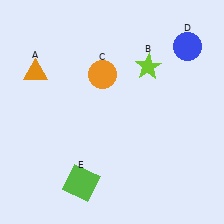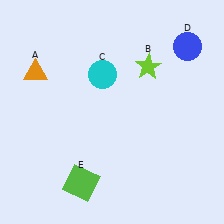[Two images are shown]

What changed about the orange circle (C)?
In Image 1, C is orange. In Image 2, it changed to cyan.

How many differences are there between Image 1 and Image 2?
There is 1 difference between the two images.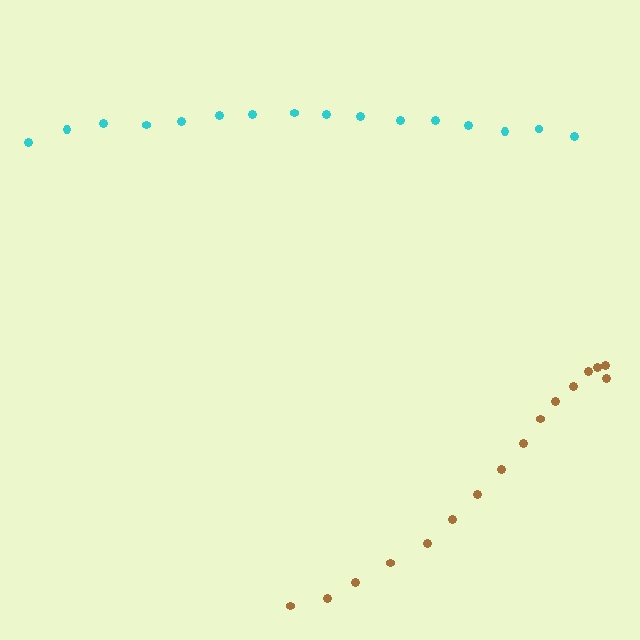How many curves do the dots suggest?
There are 2 distinct paths.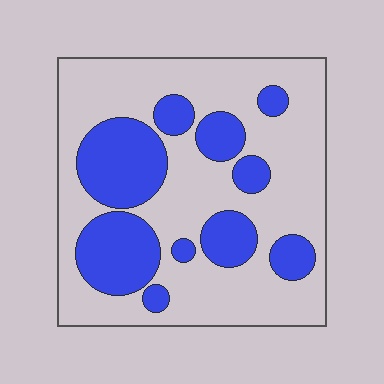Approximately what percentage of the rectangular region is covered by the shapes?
Approximately 30%.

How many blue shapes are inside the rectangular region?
10.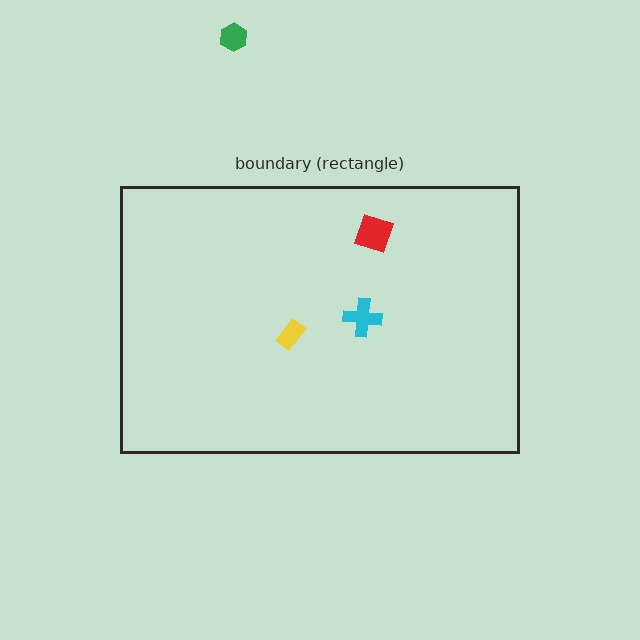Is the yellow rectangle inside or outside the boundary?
Inside.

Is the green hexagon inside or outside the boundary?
Outside.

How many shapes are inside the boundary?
3 inside, 1 outside.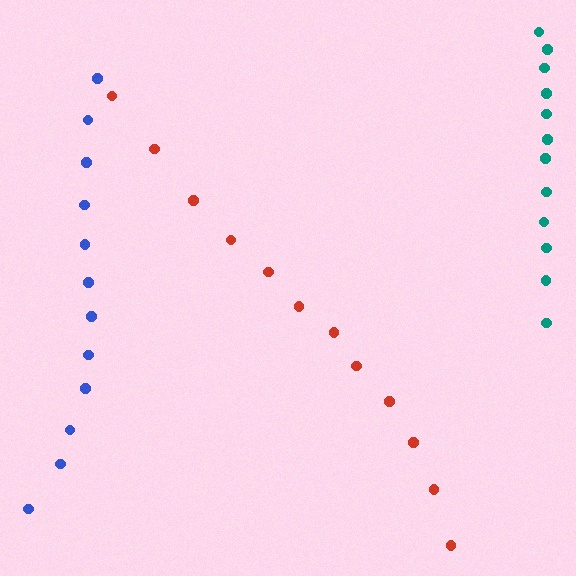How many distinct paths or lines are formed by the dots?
There are 3 distinct paths.